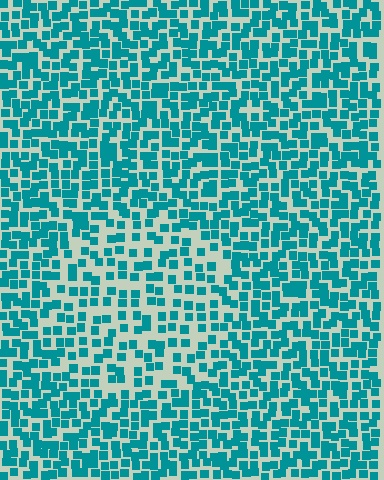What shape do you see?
I see a circle.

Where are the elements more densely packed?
The elements are more densely packed outside the circle boundary.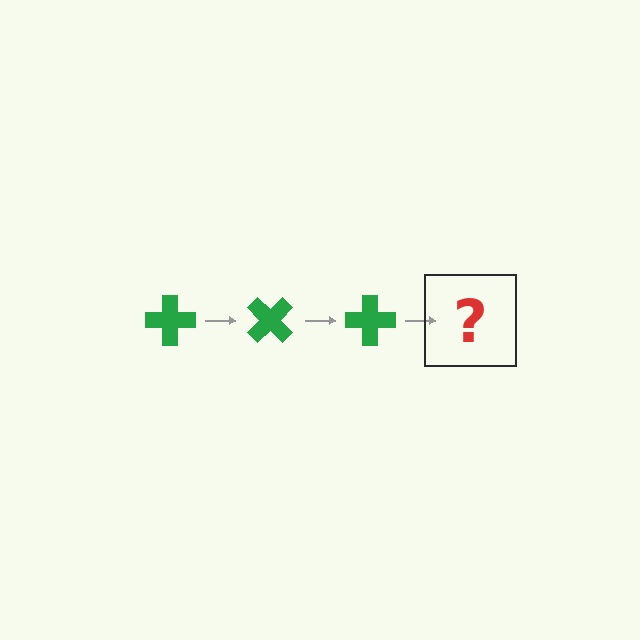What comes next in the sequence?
The next element should be a green cross rotated 135 degrees.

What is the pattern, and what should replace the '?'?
The pattern is that the cross rotates 45 degrees each step. The '?' should be a green cross rotated 135 degrees.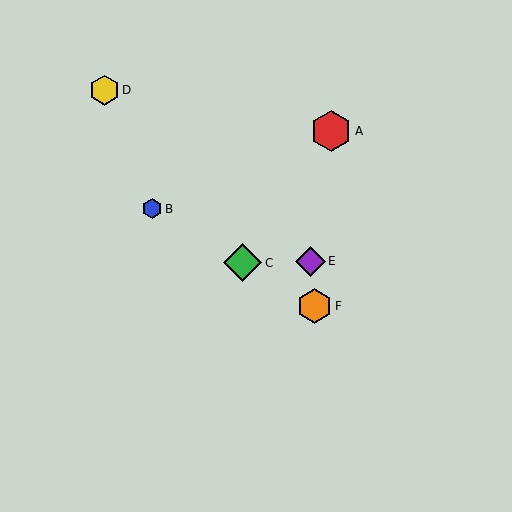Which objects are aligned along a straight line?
Objects B, C, F are aligned along a straight line.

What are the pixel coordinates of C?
Object C is at (243, 263).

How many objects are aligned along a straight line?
3 objects (B, C, F) are aligned along a straight line.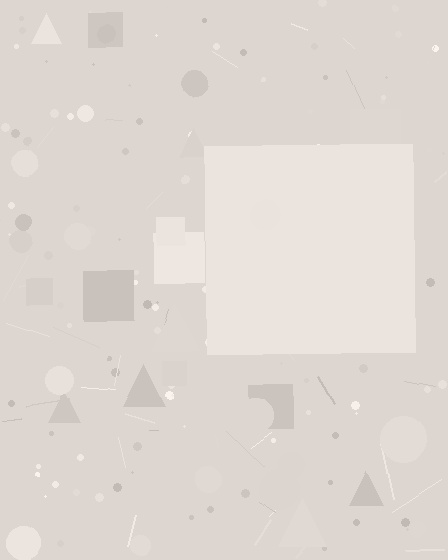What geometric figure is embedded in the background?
A square is embedded in the background.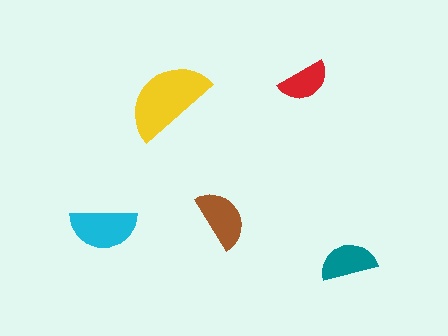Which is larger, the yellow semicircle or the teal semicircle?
The yellow one.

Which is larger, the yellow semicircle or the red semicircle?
The yellow one.